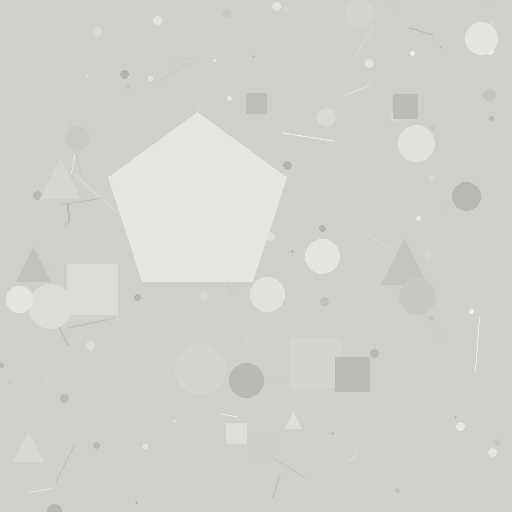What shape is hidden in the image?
A pentagon is hidden in the image.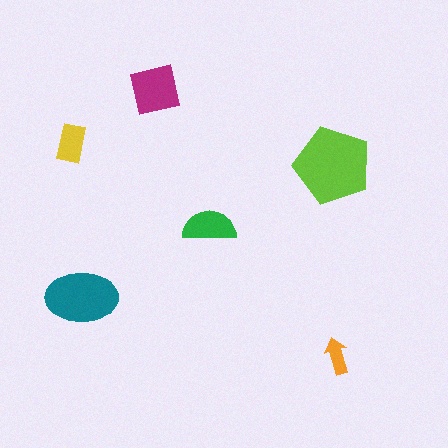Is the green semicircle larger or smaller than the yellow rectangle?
Larger.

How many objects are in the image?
There are 6 objects in the image.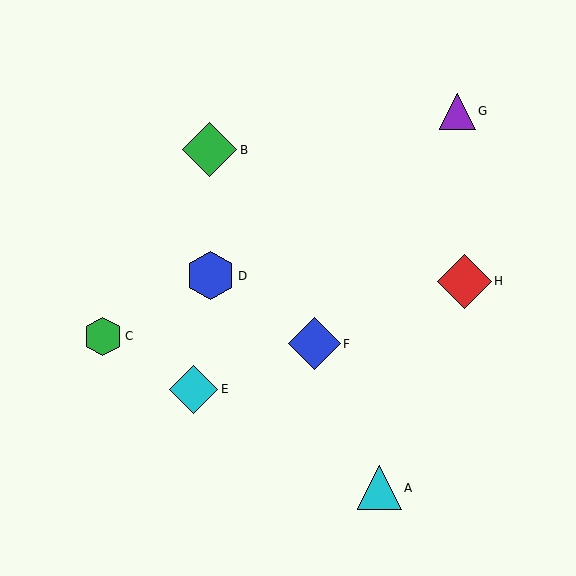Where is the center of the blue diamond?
The center of the blue diamond is at (314, 344).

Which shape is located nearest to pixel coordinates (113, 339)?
The green hexagon (labeled C) at (103, 336) is nearest to that location.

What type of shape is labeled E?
Shape E is a cyan diamond.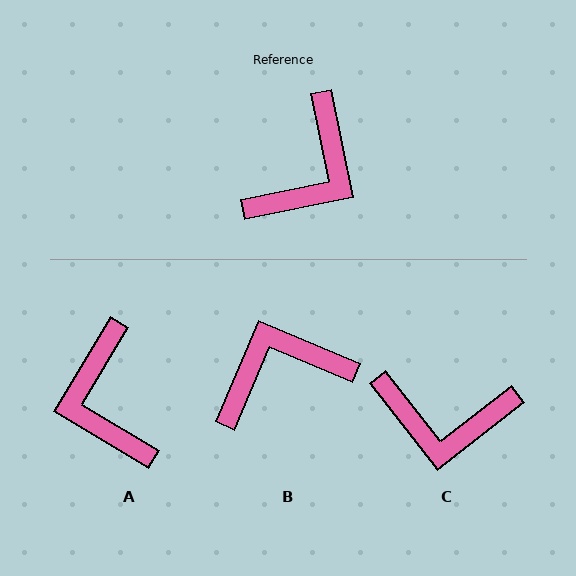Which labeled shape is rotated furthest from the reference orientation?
B, about 145 degrees away.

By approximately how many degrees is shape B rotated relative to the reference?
Approximately 145 degrees counter-clockwise.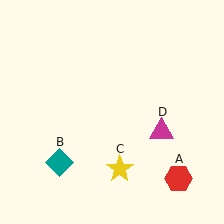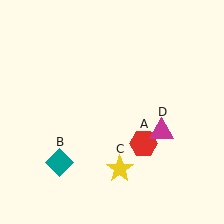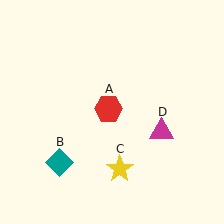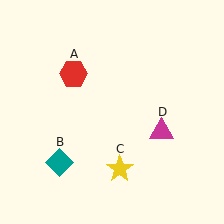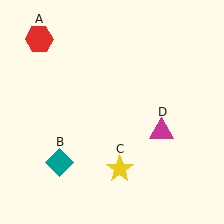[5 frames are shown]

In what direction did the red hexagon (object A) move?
The red hexagon (object A) moved up and to the left.